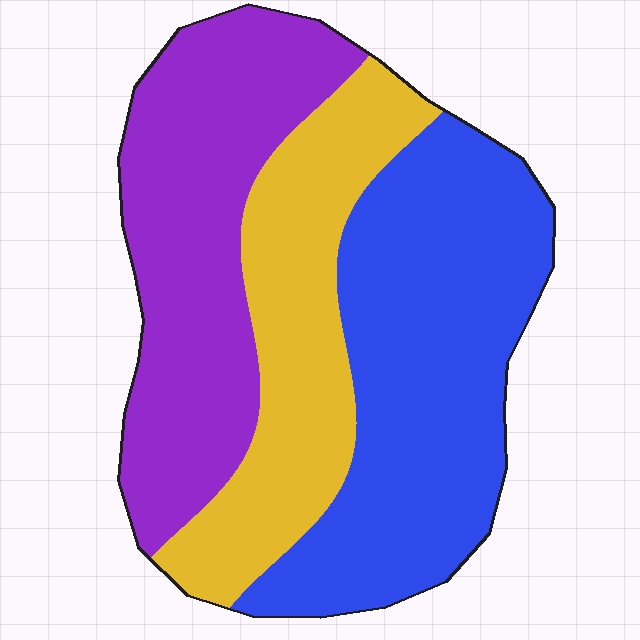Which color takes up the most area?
Blue, at roughly 40%.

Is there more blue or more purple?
Blue.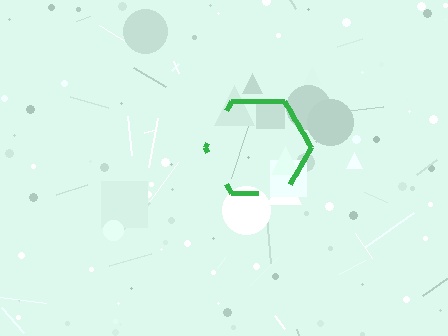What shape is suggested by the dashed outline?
The dashed outline suggests a hexagon.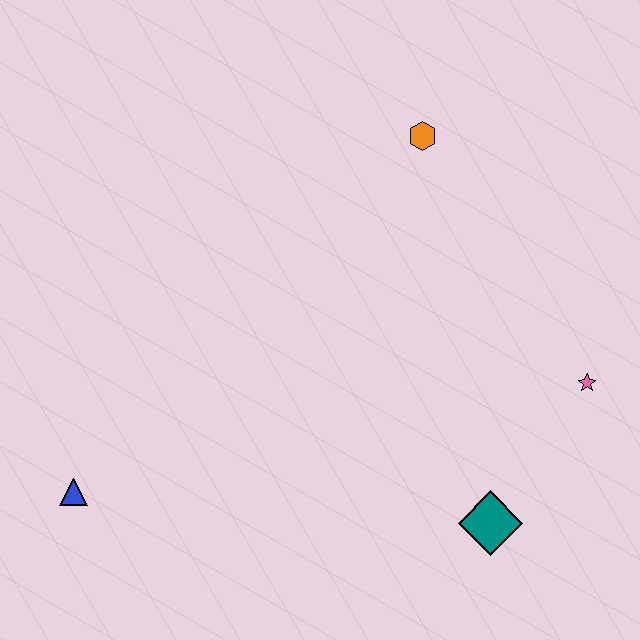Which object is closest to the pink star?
The teal diamond is closest to the pink star.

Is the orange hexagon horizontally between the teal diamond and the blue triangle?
Yes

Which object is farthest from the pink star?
The blue triangle is farthest from the pink star.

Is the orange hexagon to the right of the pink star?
No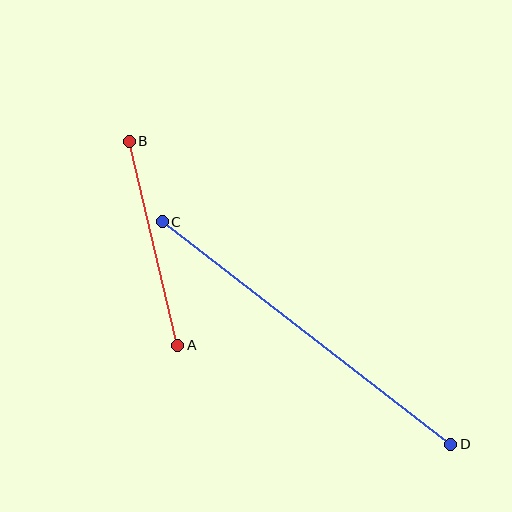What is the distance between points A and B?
The distance is approximately 210 pixels.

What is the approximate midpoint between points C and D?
The midpoint is at approximately (306, 333) pixels.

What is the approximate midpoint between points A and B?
The midpoint is at approximately (154, 243) pixels.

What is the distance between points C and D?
The distance is approximately 364 pixels.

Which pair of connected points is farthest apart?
Points C and D are farthest apart.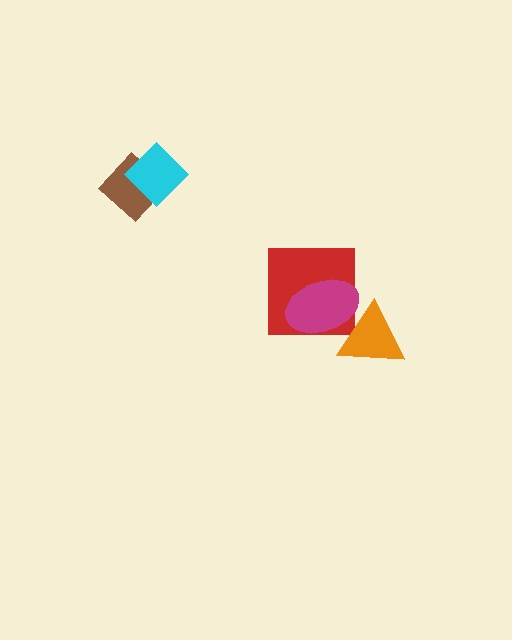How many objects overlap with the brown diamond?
1 object overlaps with the brown diamond.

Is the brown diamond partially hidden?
Yes, it is partially covered by another shape.